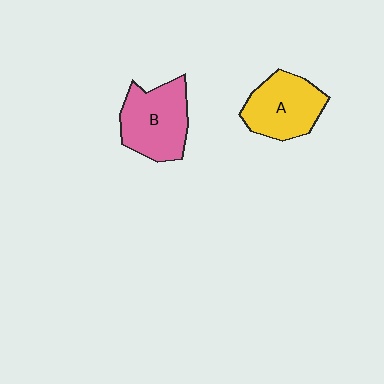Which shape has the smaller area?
Shape A (yellow).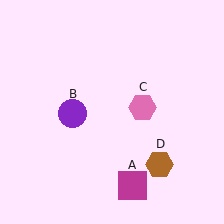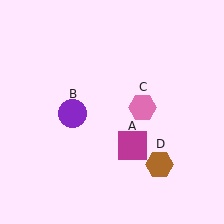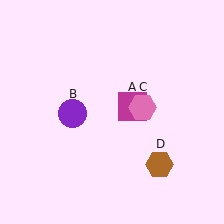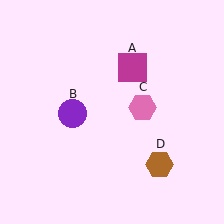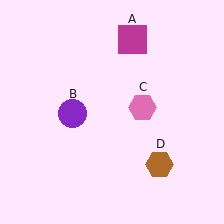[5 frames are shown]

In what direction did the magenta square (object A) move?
The magenta square (object A) moved up.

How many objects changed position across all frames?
1 object changed position: magenta square (object A).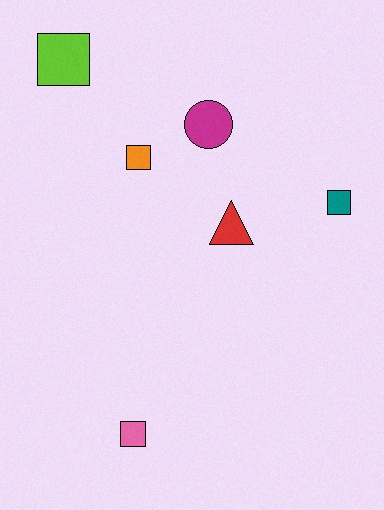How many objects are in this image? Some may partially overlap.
There are 6 objects.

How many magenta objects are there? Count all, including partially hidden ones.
There is 1 magenta object.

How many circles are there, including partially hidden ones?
There is 1 circle.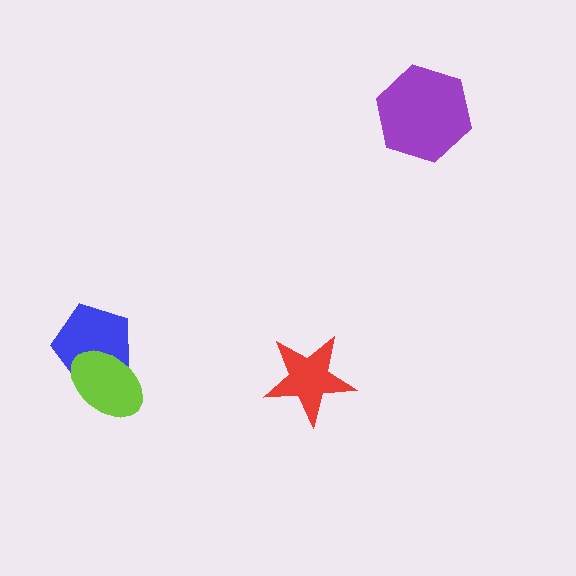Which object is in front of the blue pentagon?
The lime ellipse is in front of the blue pentagon.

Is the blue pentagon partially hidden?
Yes, it is partially covered by another shape.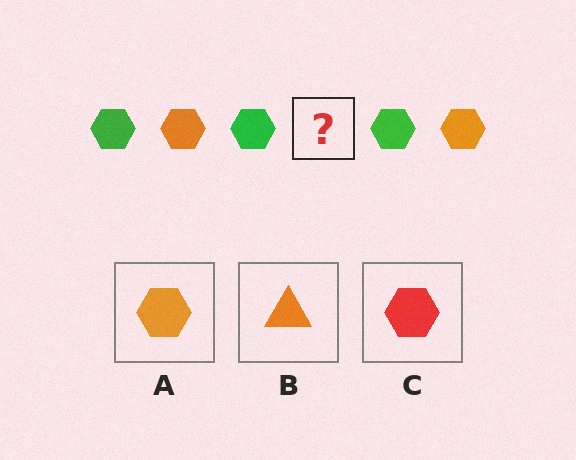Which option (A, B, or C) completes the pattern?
A.